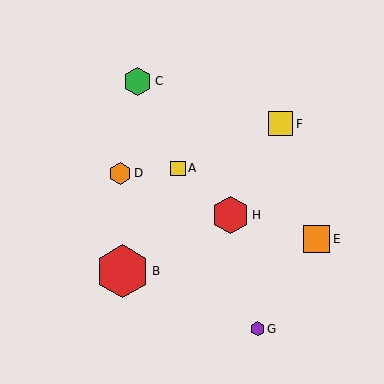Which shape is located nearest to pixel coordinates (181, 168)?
The yellow square (labeled A) at (178, 168) is nearest to that location.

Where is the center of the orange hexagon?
The center of the orange hexagon is at (120, 173).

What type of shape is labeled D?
Shape D is an orange hexagon.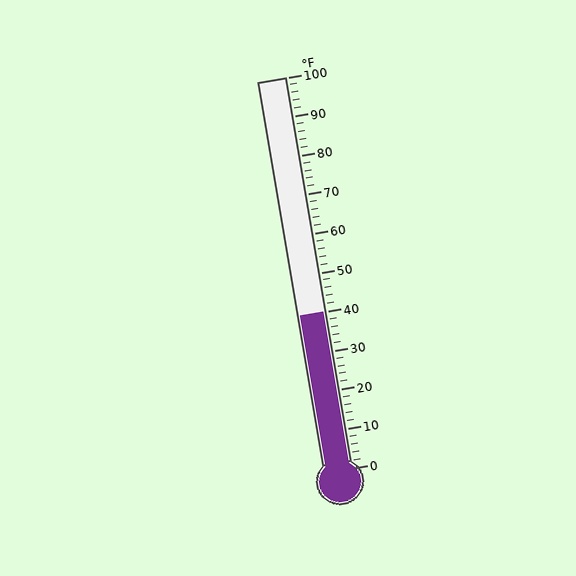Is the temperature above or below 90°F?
The temperature is below 90°F.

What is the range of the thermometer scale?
The thermometer scale ranges from 0°F to 100°F.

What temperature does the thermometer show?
The thermometer shows approximately 40°F.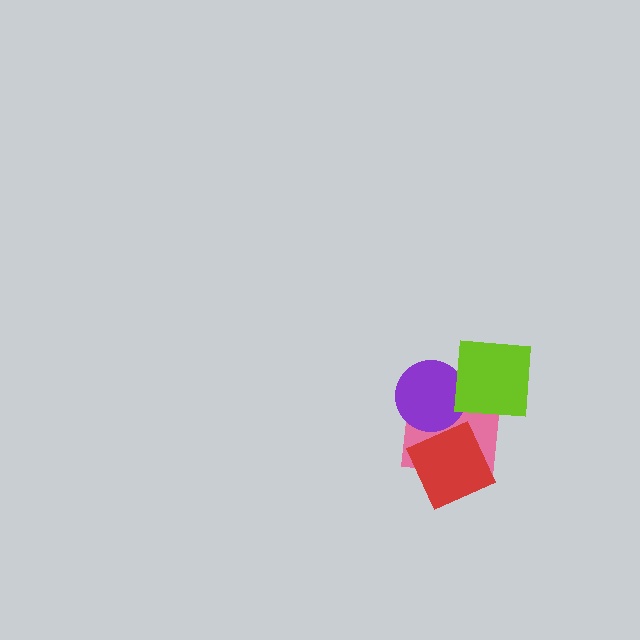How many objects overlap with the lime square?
2 objects overlap with the lime square.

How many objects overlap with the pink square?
3 objects overlap with the pink square.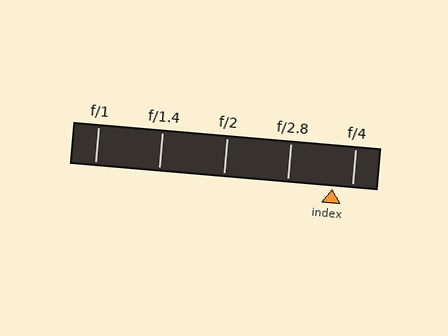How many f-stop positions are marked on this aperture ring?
There are 5 f-stop positions marked.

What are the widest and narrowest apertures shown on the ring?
The widest aperture shown is f/1 and the narrowest is f/4.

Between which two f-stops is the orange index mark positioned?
The index mark is between f/2.8 and f/4.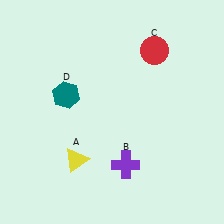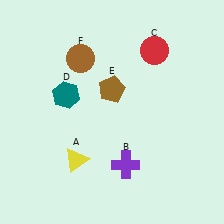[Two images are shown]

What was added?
A brown pentagon (E), a brown circle (F) were added in Image 2.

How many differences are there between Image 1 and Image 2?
There are 2 differences between the two images.